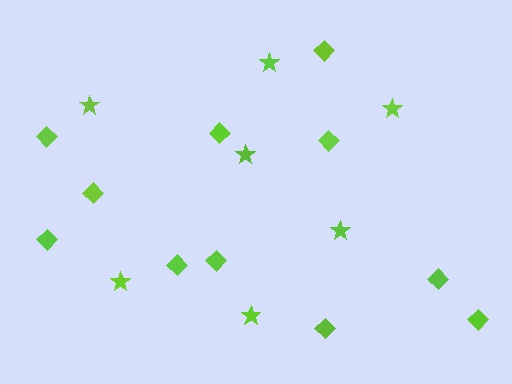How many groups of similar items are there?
There are 2 groups: one group of diamonds (11) and one group of stars (7).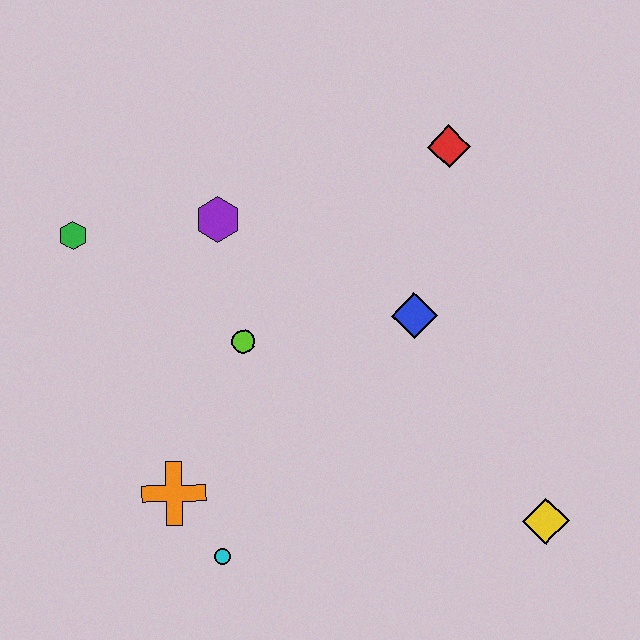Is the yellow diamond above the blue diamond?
No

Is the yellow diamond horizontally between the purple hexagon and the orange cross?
No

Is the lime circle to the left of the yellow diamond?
Yes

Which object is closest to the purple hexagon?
The lime circle is closest to the purple hexagon.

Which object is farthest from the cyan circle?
The red diamond is farthest from the cyan circle.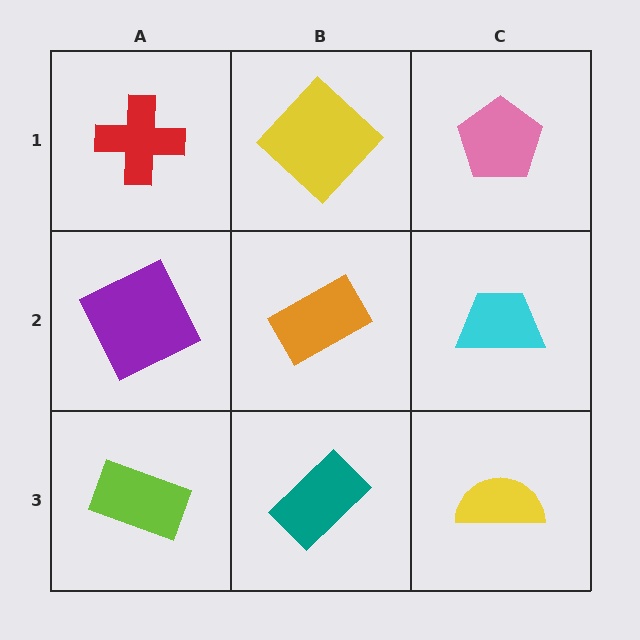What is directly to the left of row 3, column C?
A teal rectangle.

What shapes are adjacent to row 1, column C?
A cyan trapezoid (row 2, column C), a yellow diamond (row 1, column B).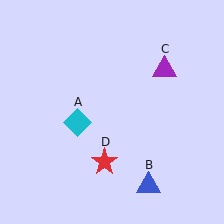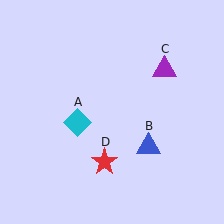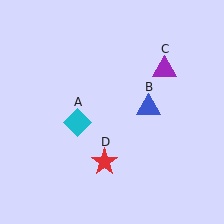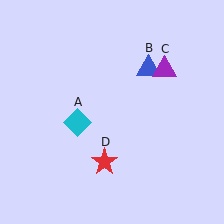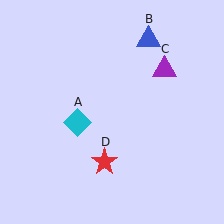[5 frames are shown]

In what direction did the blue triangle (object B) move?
The blue triangle (object B) moved up.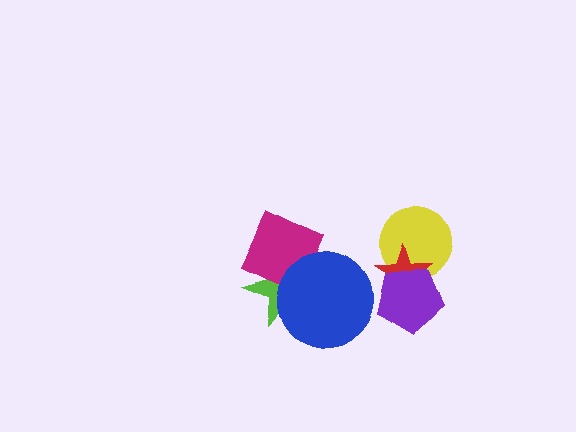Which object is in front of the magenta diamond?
The blue circle is in front of the magenta diamond.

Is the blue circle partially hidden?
No, no other shape covers it.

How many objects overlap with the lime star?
2 objects overlap with the lime star.